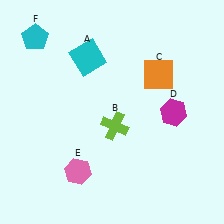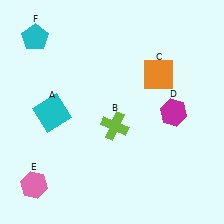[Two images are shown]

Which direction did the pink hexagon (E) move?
The pink hexagon (E) moved left.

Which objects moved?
The objects that moved are: the cyan square (A), the pink hexagon (E).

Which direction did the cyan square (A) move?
The cyan square (A) moved down.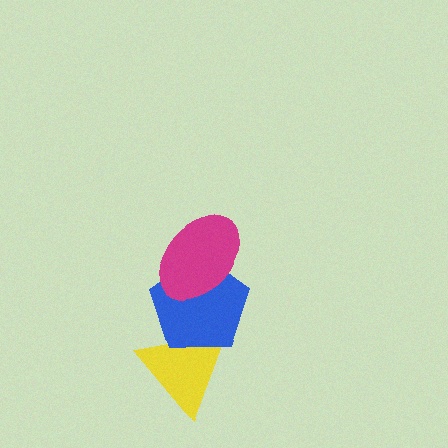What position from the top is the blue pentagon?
The blue pentagon is 2nd from the top.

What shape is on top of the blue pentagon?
The magenta ellipse is on top of the blue pentagon.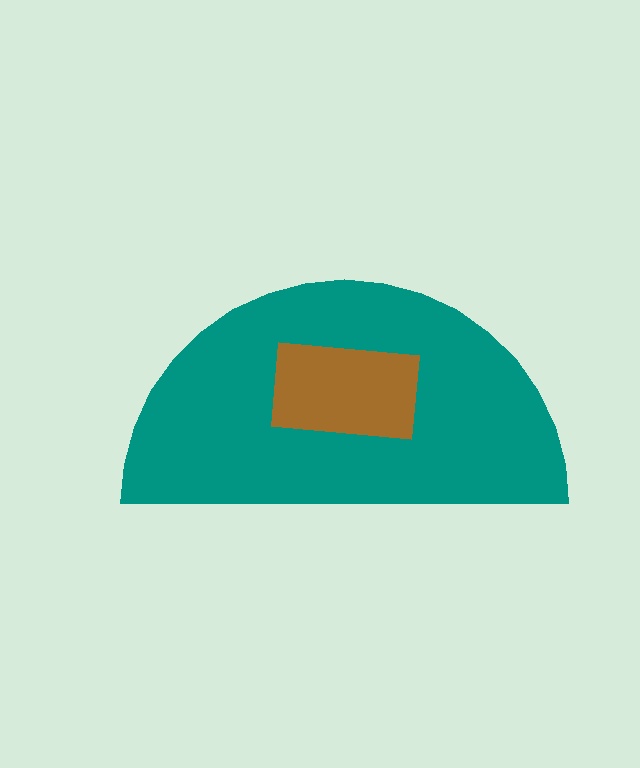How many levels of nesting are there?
2.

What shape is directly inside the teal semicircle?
The brown rectangle.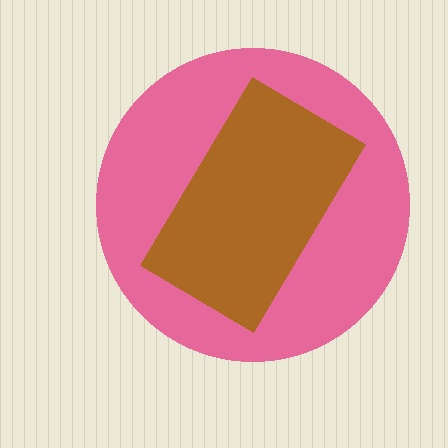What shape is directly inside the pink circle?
The brown rectangle.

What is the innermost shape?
The brown rectangle.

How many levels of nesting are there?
2.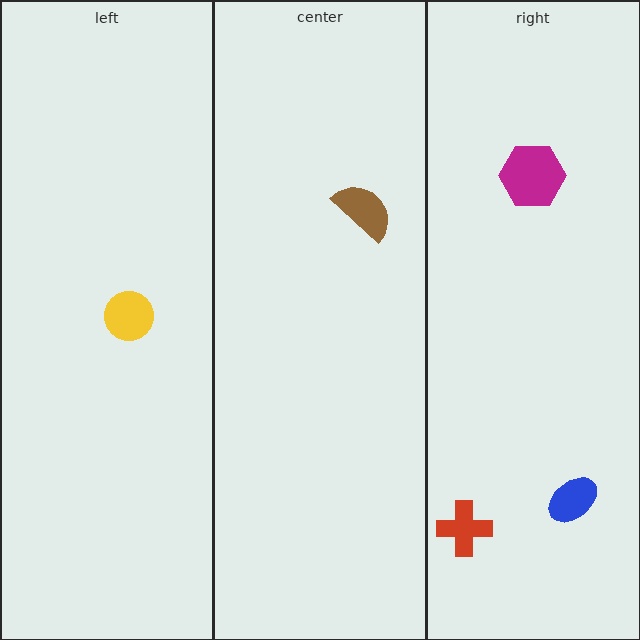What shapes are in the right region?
The red cross, the blue ellipse, the magenta hexagon.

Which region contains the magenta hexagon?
The right region.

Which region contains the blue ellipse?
The right region.